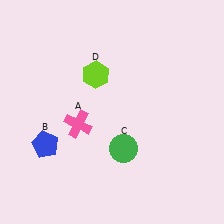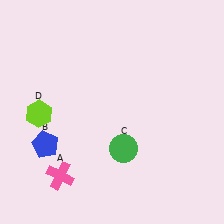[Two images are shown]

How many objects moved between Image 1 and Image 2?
2 objects moved between the two images.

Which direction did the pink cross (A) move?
The pink cross (A) moved down.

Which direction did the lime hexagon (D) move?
The lime hexagon (D) moved left.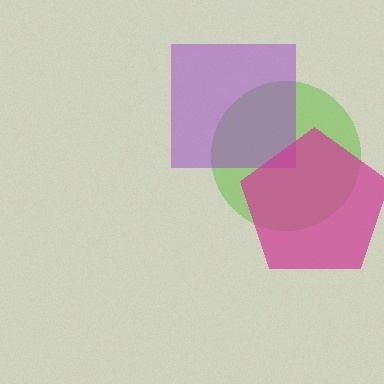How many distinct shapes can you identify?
There are 3 distinct shapes: a lime circle, a purple square, a magenta pentagon.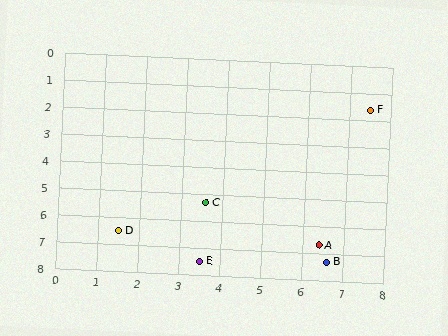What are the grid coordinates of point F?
Point F is at approximately (7.5, 1.6).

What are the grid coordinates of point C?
Point C is at approximately (3.6, 5.3).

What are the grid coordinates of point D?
Point D is at approximately (1.5, 6.5).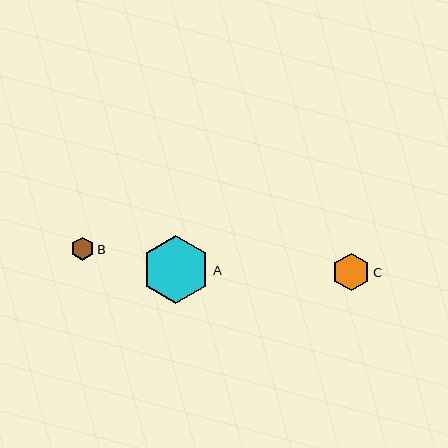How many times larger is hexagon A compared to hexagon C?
Hexagon A is approximately 1.8 times the size of hexagon C.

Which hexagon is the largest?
Hexagon A is the largest with a size of approximately 68 pixels.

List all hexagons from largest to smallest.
From largest to smallest: A, C, B.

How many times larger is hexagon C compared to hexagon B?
Hexagon C is approximately 1.6 times the size of hexagon B.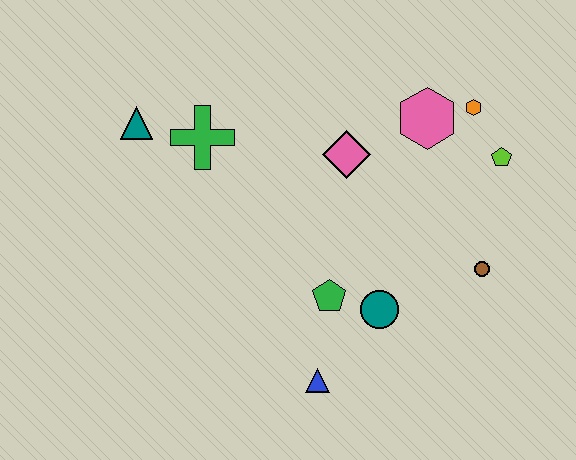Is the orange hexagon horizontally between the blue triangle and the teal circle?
No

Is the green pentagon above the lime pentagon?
No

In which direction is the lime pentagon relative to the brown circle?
The lime pentagon is above the brown circle.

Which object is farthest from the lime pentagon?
The teal triangle is farthest from the lime pentagon.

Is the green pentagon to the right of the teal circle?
No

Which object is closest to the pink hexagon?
The orange hexagon is closest to the pink hexagon.